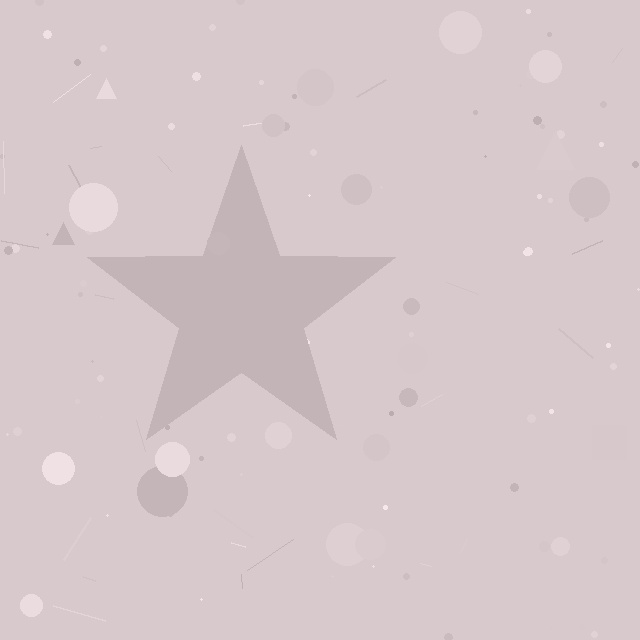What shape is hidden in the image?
A star is hidden in the image.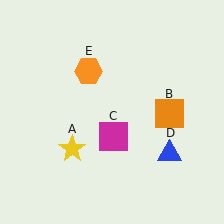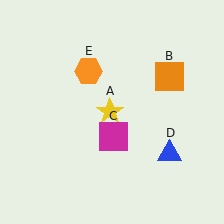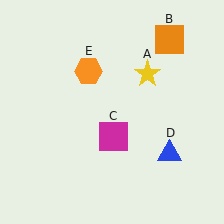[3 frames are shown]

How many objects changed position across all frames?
2 objects changed position: yellow star (object A), orange square (object B).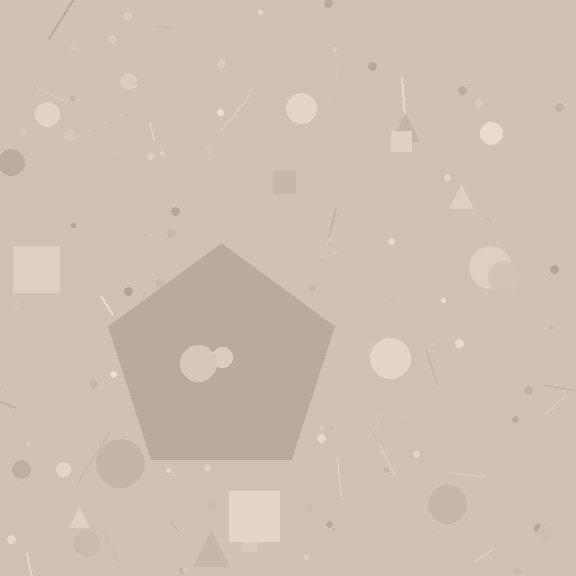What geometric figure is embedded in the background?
A pentagon is embedded in the background.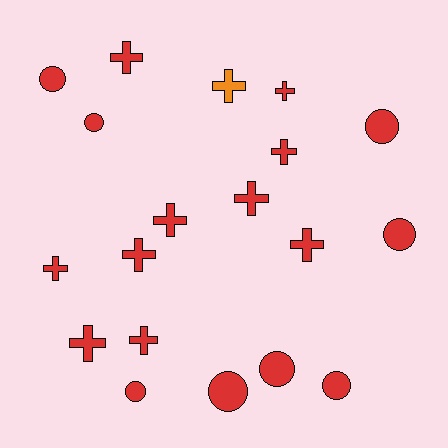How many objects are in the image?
There are 19 objects.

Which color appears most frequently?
Red, with 18 objects.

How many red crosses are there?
There are 10 red crosses.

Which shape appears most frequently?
Cross, with 11 objects.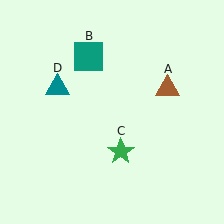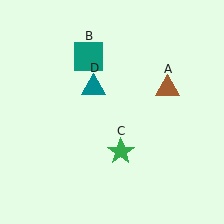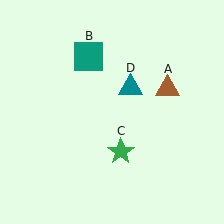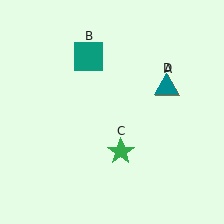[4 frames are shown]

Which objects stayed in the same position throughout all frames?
Brown triangle (object A) and teal square (object B) and green star (object C) remained stationary.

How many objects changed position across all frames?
1 object changed position: teal triangle (object D).